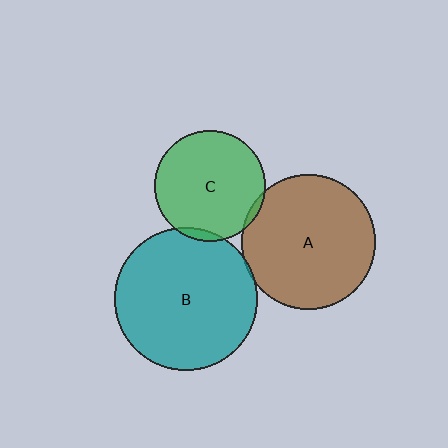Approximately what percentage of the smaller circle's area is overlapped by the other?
Approximately 5%.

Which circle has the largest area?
Circle B (teal).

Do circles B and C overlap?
Yes.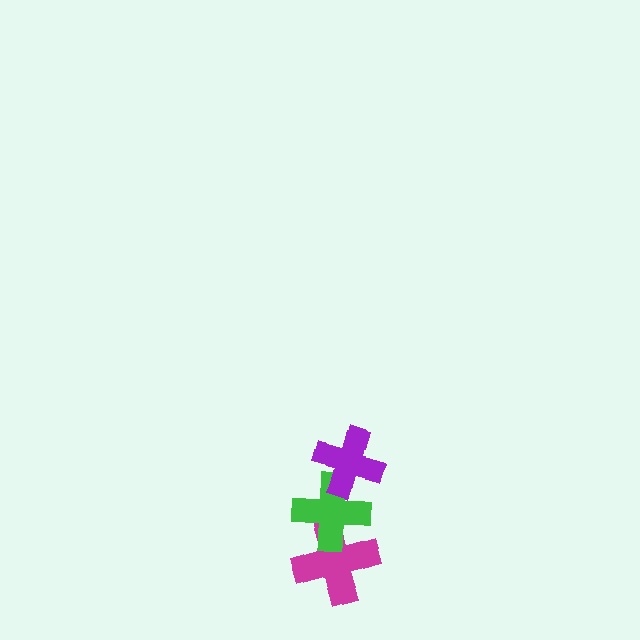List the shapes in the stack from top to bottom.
From top to bottom: the purple cross, the green cross, the magenta cross.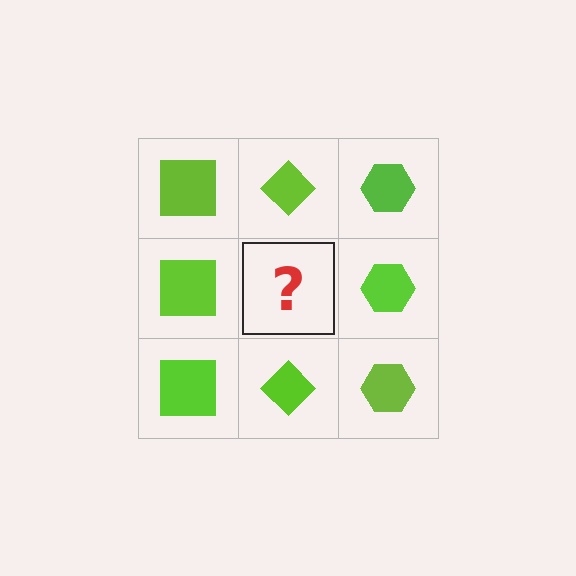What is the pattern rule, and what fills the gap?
The rule is that each column has a consistent shape. The gap should be filled with a lime diamond.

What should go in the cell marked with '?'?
The missing cell should contain a lime diamond.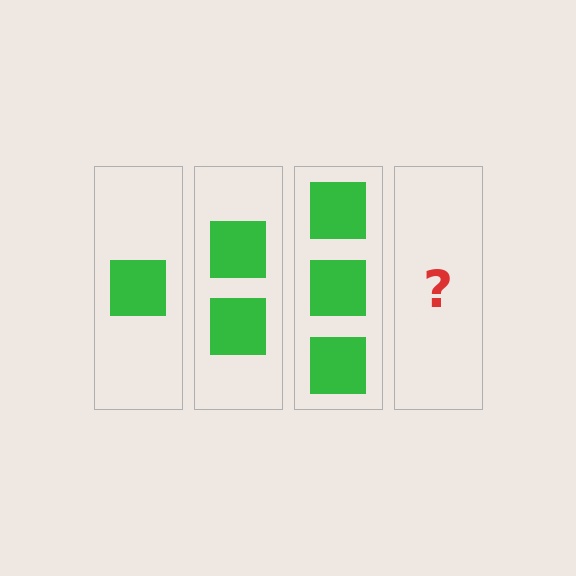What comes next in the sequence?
The next element should be 4 squares.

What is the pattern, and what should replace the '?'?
The pattern is that each step adds one more square. The '?' should be 4 squares.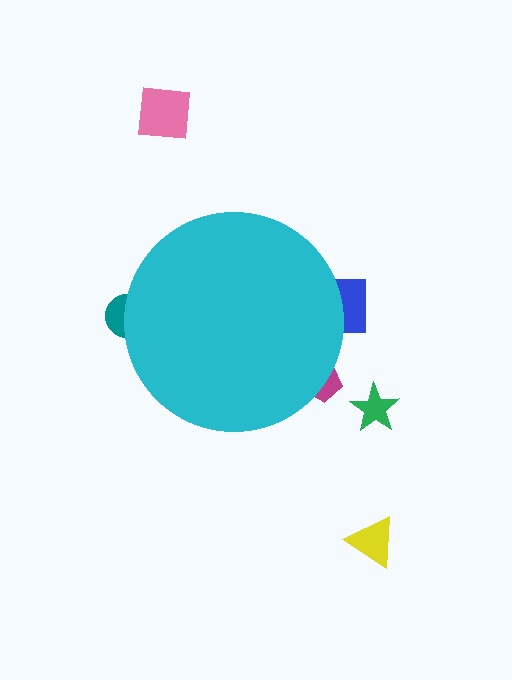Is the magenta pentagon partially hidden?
Yes, the magenta pentagon is partially hidden behind the cyan circle.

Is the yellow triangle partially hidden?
No, the yellow triangle is fully visible.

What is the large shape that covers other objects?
A cyan circle.